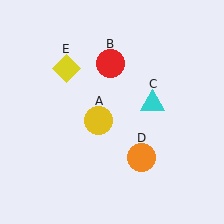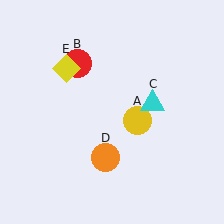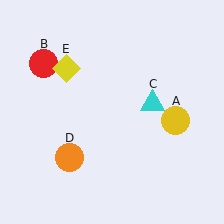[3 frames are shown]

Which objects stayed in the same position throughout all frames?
Cyan triangle (object C) and yellow diamond (object E) remained stationary.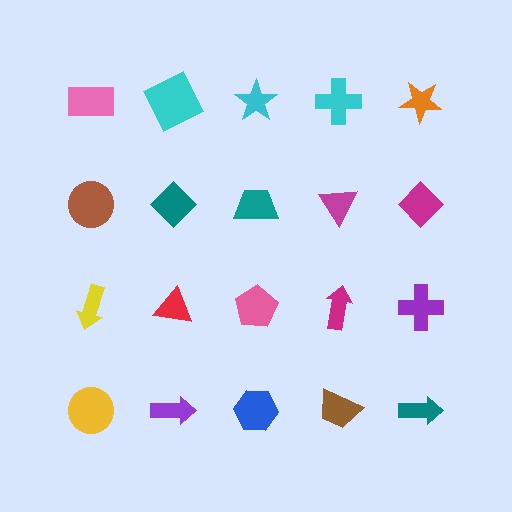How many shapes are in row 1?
5 shapes.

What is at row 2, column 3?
A teal trapezoid.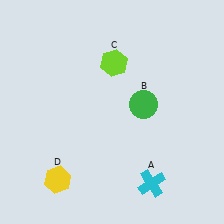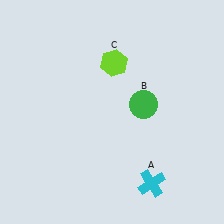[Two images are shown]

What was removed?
The yellow hexagon (D) was removed in Image 2.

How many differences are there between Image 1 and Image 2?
There is 1 difference between the two images.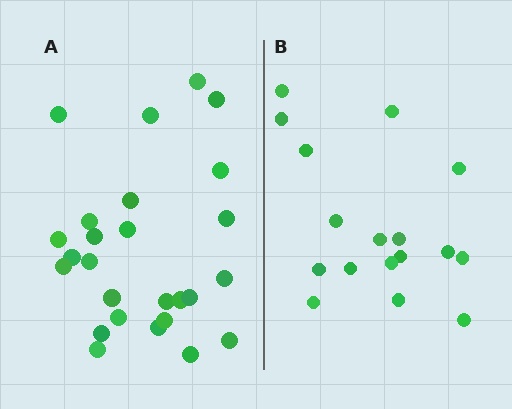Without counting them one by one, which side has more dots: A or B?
Region A (the left region) has more dots.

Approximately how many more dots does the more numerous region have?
Region A has roughly 8 or so more dots than region B.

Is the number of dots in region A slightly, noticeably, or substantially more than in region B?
Region A has substantially more. The ratio is roughly 1.5 to 1.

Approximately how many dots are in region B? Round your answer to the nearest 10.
About 20 dots. (The exact count is 17, which rounds to 20.)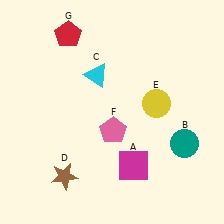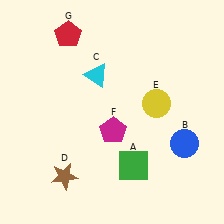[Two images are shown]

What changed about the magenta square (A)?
In Image 1, A is magenta. In Image 2, it changed to green.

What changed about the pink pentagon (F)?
In Image 1, F is pink. In Image 2, it changed to magenta.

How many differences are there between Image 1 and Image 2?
There are 3 differences between the two images.